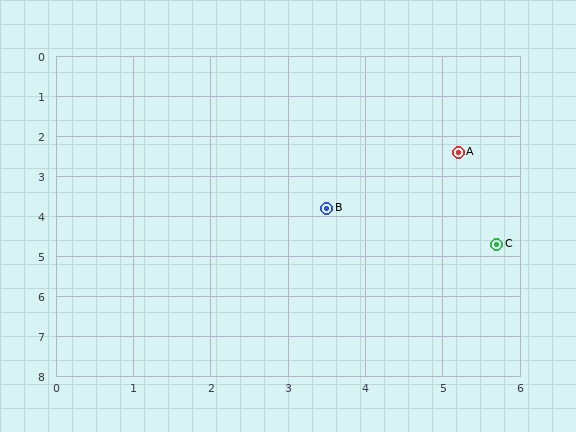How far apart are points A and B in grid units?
Points A and B are about 2.2 grid units apart.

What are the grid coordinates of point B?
Point B is at approximately (3.5, 3.8).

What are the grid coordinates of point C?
Point C is at approximately (5.7, 4.7).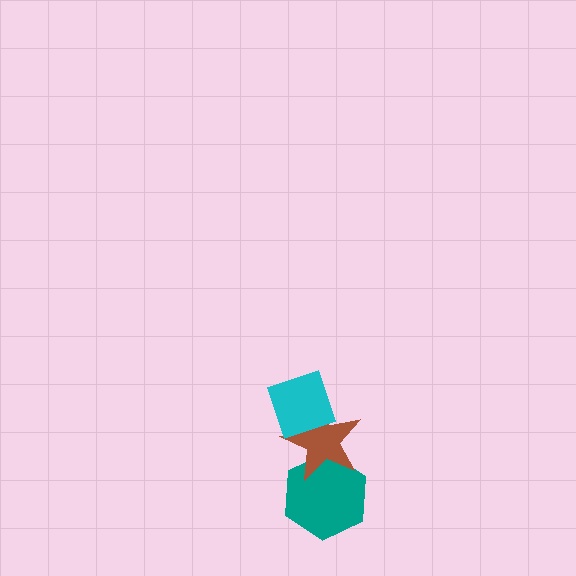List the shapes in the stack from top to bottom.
From top to bottom: the cyan diamond, the brown star, the teal hexagon.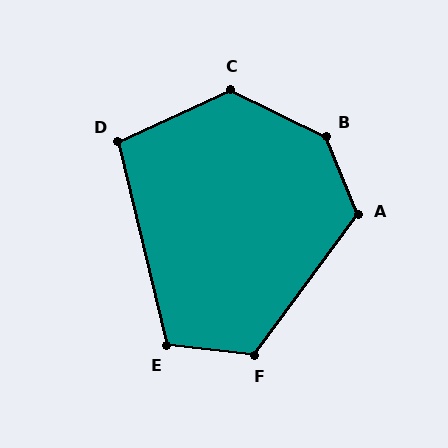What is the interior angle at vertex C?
Approximately 129 degrees (obtuse).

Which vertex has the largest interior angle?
B, at approximately 139 degrees.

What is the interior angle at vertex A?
Approximately 121 degrees (obtuse).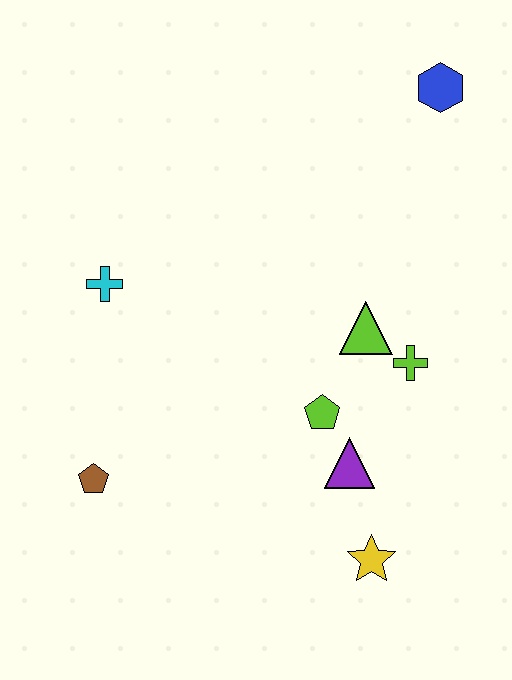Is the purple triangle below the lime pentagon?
Yes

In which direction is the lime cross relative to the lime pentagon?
The lime cross is to the right of the lime pentagon.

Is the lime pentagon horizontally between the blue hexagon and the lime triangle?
No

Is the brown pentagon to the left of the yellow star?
Yes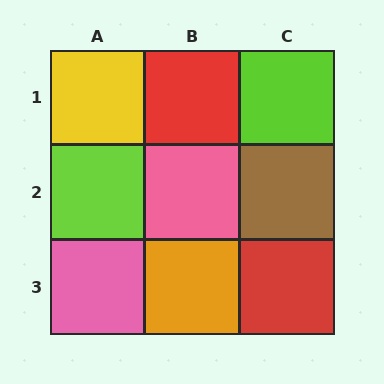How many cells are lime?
2 cells are lime.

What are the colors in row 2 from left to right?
Lime, pink, brown.